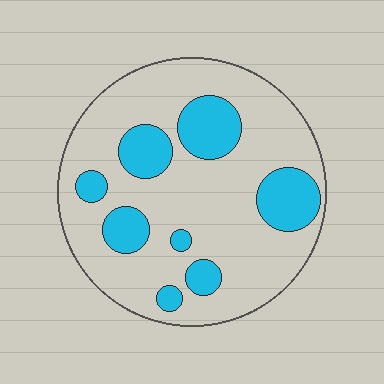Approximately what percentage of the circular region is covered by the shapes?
Approximately 25%.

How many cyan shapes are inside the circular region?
8.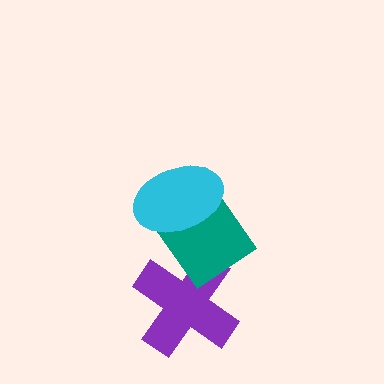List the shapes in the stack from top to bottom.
From top to bottom: the cyan ellipse, the teal diamond, the purple cross.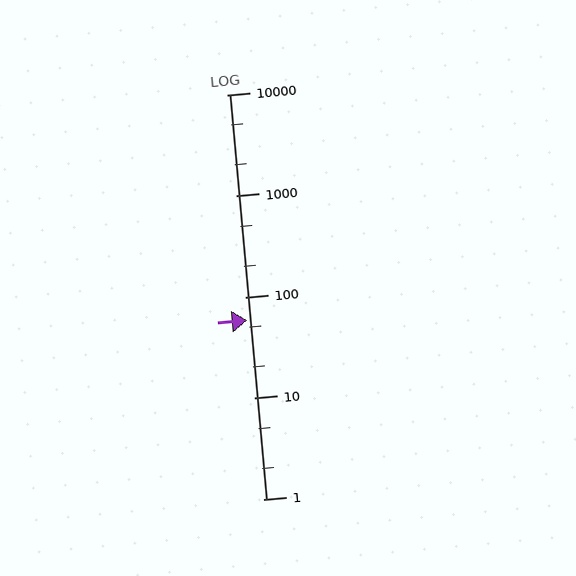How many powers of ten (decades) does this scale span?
The scale spans 4 decades, from 1 to 10000.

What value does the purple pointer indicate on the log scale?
The pointer indicates approximately 59.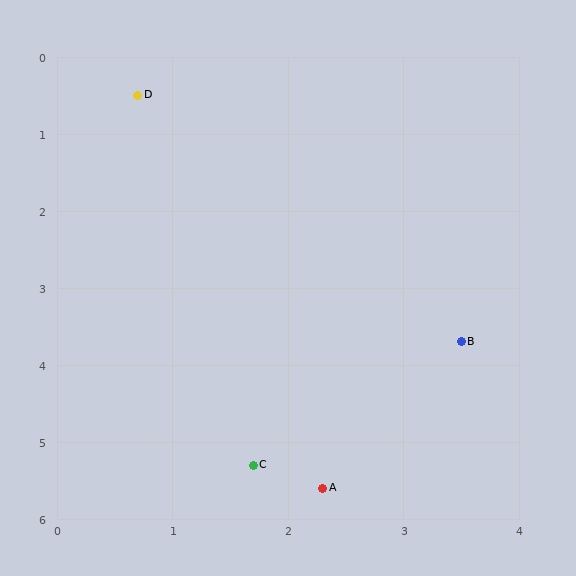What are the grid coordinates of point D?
Point D is at approximately (0.7, 0.5).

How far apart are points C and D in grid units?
Points C and D are about 4.9 grid units apart.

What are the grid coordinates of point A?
Point A is at approximately (2.3, 5.6).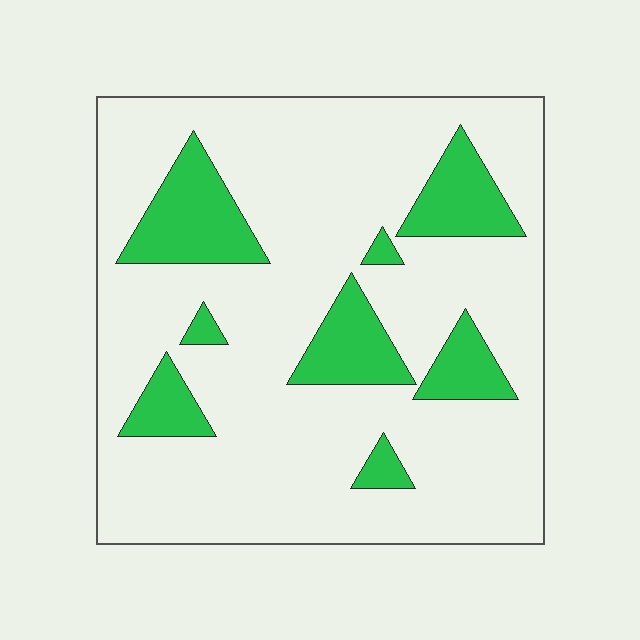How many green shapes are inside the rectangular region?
8.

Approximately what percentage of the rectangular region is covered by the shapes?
Approximately 20%.